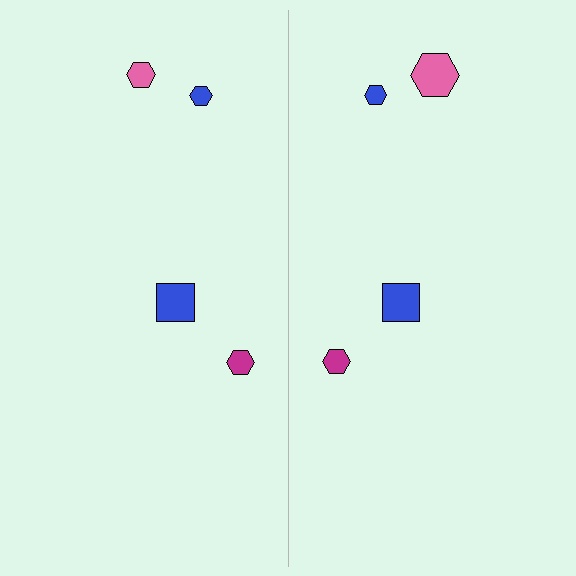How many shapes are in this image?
There are 8 shapes in this image.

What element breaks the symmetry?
The pink hexagon on the right side has a different size than its mirror counterpart.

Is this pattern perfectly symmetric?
No, the pattern is not perfectly symmetric. The pink hexagon on the right side has a different size than its mirror counterpart.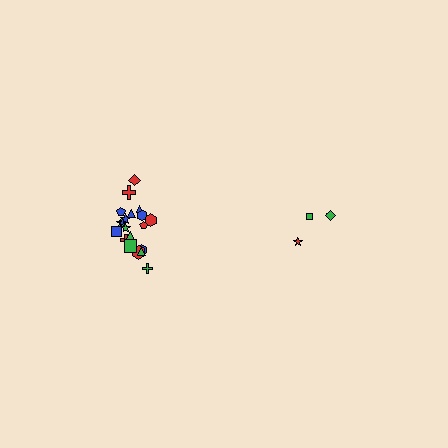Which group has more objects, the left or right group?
The left group.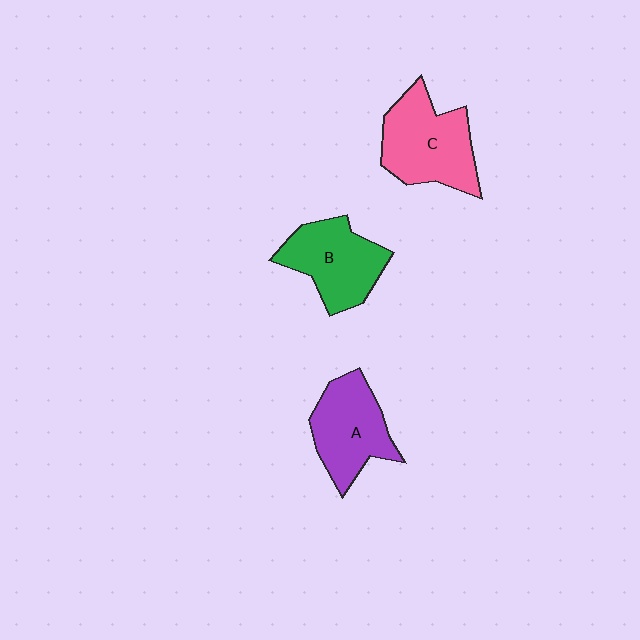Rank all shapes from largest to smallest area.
From largest to smallest: C (pink), B (green), A (purple).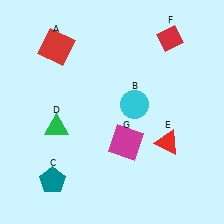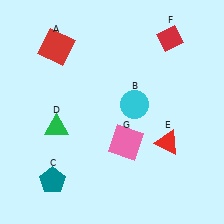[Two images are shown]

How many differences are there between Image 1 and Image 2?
There is 1 difference between the two images.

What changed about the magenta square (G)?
In Image 1, G is magenta. In Image 2, it changed to pink.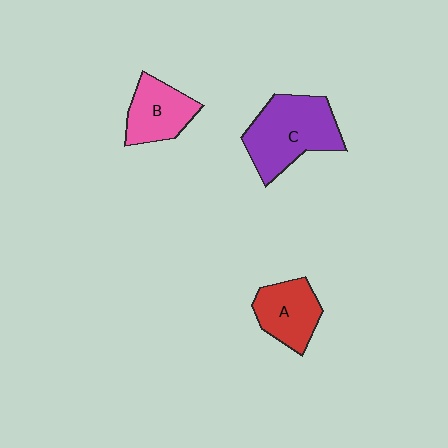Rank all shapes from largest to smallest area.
From largest to smallest: C (purple), B (pink), A (red).